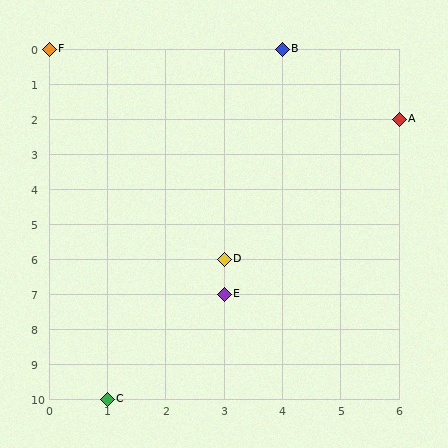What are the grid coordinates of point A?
Point A is at grid coordinates (6, 2).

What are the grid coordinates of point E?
Point E is at grid coordinates (3, 7).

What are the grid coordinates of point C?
Point C is at grid coordinates (1, 10).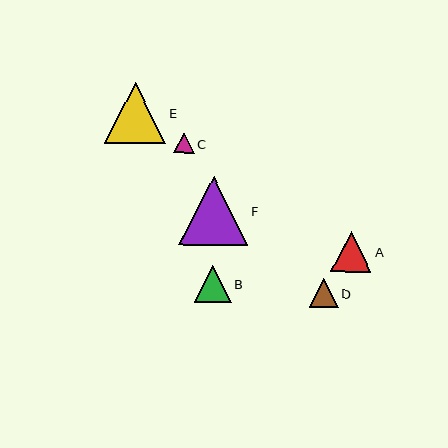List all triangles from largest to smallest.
From largest to smallest: F, E, A, B, D, C.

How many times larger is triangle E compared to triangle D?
Triangle E is approximately 2.1 times the size of triangle D.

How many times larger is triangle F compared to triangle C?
Triangle F is approximately 3.4 times the size of triangle C.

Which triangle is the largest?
Triangle F is the largest with a size of approximately 70 pixels.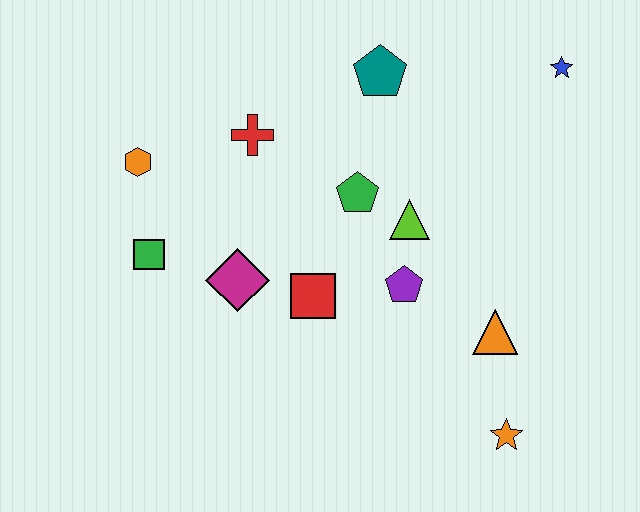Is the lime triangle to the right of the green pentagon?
Yes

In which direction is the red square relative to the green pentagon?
The red square is below the green pentagon.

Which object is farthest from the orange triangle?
The orange hexagon is farthest from the orange triangle.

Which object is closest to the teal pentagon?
The green pentagon is closest to the teal pentagon.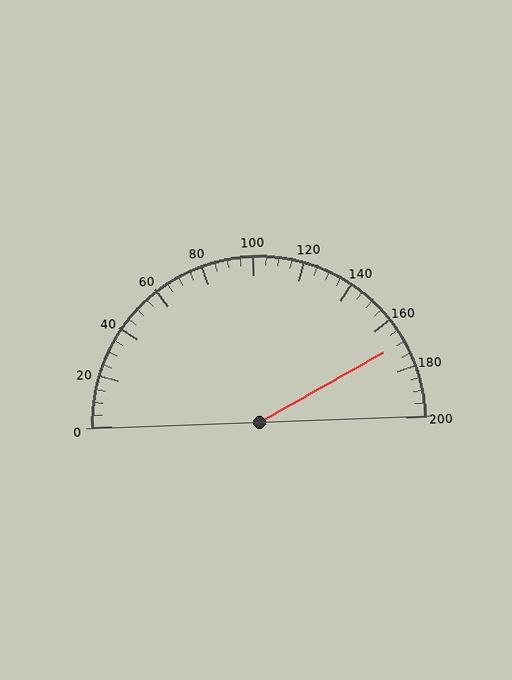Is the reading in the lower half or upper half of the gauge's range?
The reading is in the upper half of the range (0 to 200).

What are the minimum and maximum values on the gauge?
The gauge ranges from 0 to 200.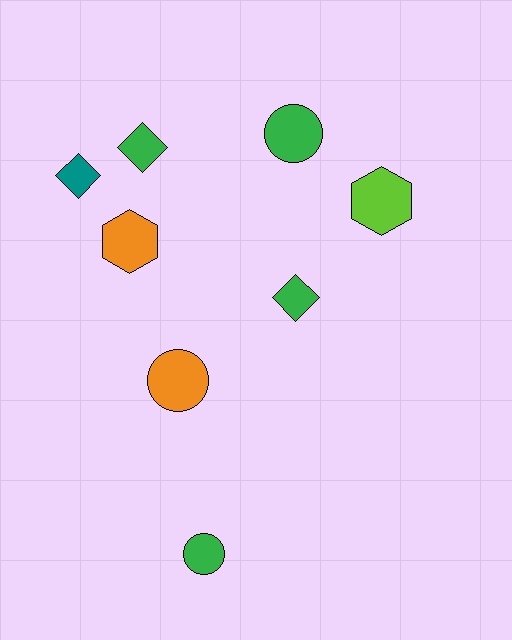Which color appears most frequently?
Green, with 4 objects.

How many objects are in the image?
There are 8 objects.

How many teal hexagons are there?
There are no teal hexagons.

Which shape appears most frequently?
Circle, with 3 objects.